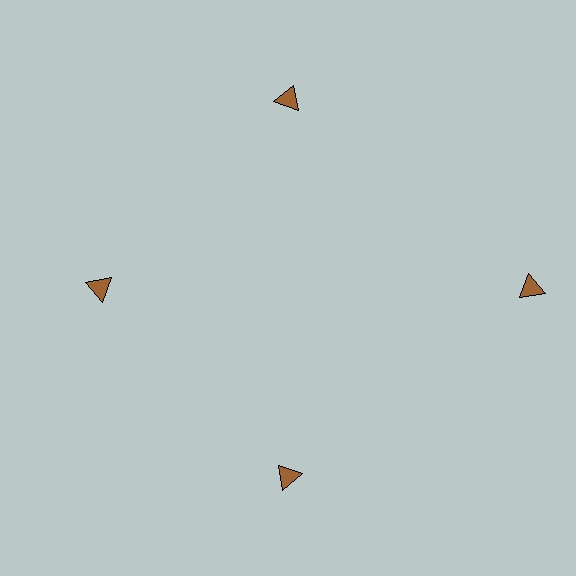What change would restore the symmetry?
The symmetry would be restored by moving it inward, back onto the ring so that all 4 triangles sit at equal angles and equal distance from the center.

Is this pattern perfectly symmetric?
No. The 4 brown triangles are arranged in a ring, but one element near the 3 o'clock position is pushed outward from the center, breaking the 4-fold rotational symmetry.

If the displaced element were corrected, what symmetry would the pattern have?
It would have 4-fold rotational symmetry — the pattern would map onto itself every 90 degrees.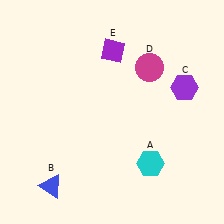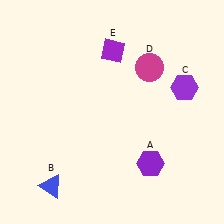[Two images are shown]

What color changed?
The hexagon (A) changed from cyan in Image 1 to purple in Image 2.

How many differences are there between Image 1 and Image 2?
There is 1 difference between the two images.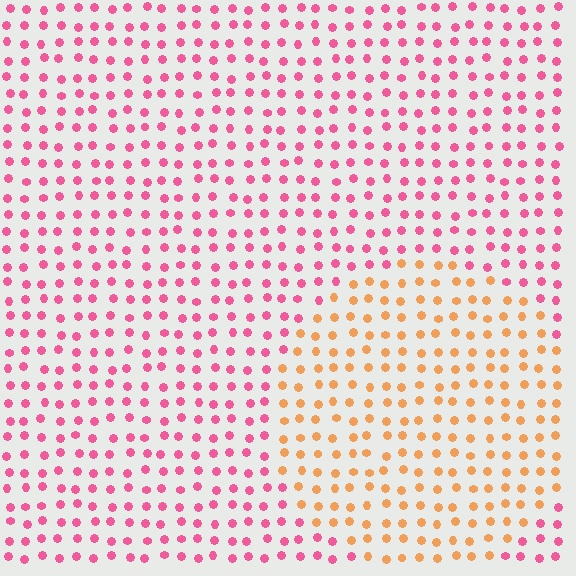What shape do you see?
I see a circle.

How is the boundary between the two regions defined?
The boundary is defined purely by a slight shift in hue (about 53 degrees). Spacing, size, and orientation are identical on both sides.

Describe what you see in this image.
The image is filled with small pink elements in a uniform arrangement. A circle-shaped region is visible where the elements are tinted to a slightly different hue, forming a subtle color boundary.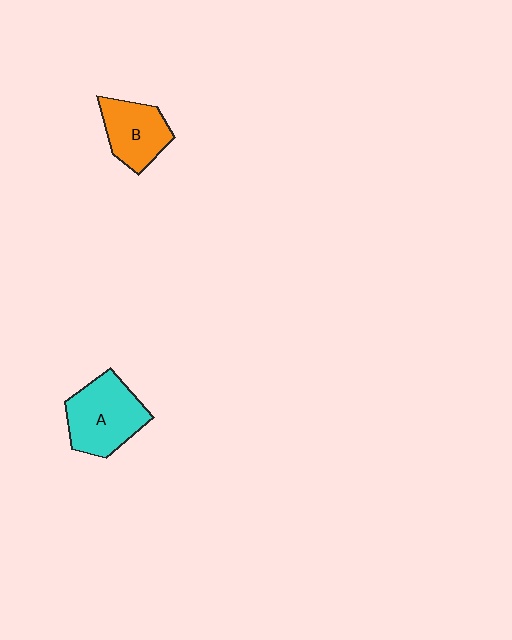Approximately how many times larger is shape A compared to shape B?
Approximately 1.3 times.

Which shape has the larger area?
Shape A (cyan).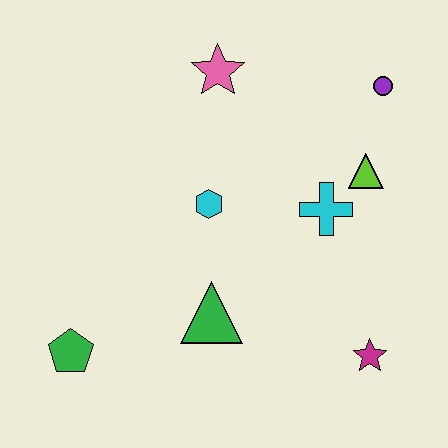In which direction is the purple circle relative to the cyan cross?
The purple circle is above the cyan cross.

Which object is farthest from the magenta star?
The pink star is farthest from the magenta star.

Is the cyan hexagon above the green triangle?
Yes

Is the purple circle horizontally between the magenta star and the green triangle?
No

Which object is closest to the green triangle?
The cyan hexagon is closest to the green triangle.